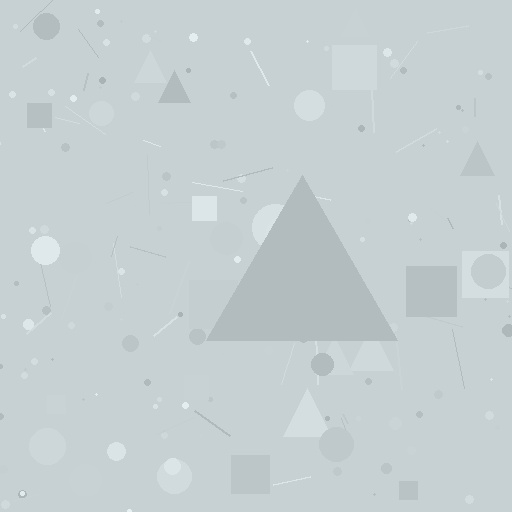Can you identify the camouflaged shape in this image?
The camouflaged shape is a triangle.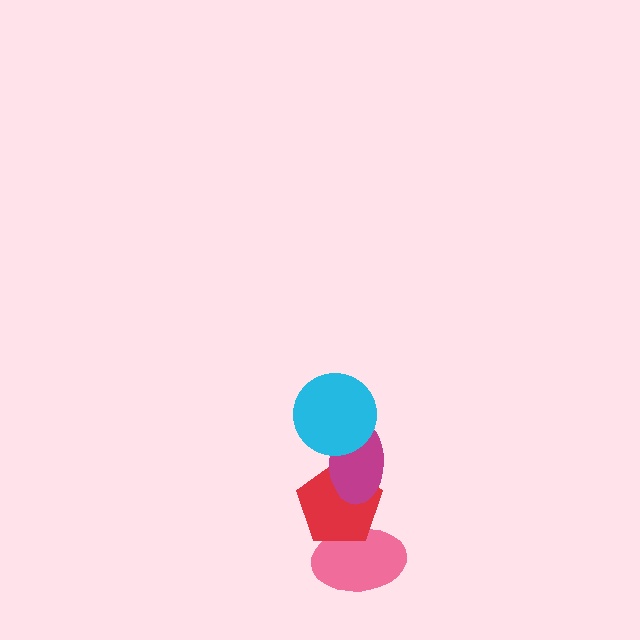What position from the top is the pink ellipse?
The pink ellipse is 4th from the top.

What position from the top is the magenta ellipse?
The magenta ellipse is 2nd from the top.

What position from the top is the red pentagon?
The red pentagon is 3rd from the top.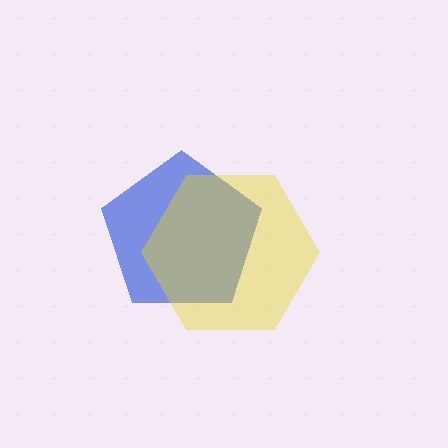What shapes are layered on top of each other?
The layered shapes are: a blue pentagon, a yellow hexagon.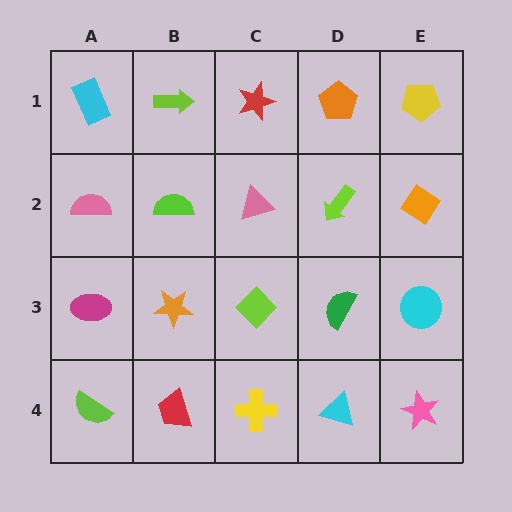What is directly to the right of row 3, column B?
A lime diamond.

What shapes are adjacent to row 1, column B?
A lime semicircle (row 2, column B), a cyan rectangle (row 1, column A), a red star (row 1, column C).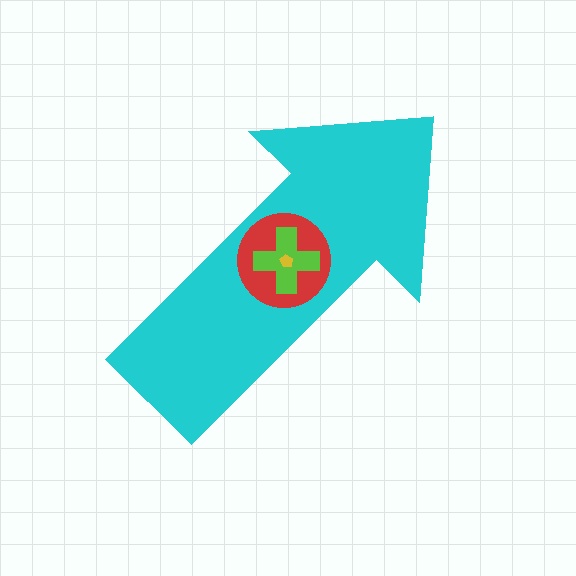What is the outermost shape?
The cyan arrow.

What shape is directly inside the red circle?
The lime cross.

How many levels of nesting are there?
4.